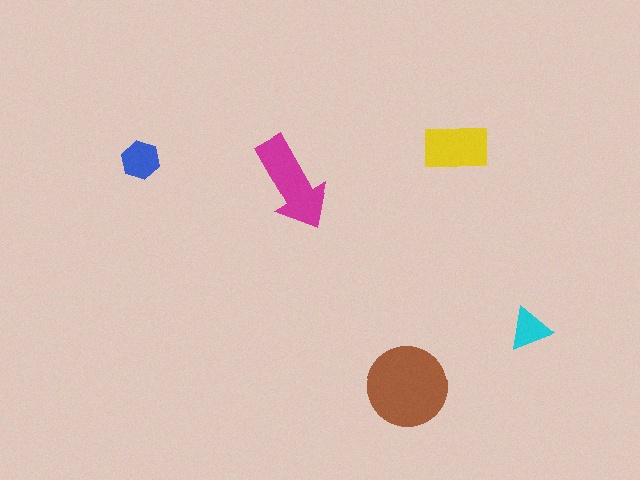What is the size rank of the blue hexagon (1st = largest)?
4th.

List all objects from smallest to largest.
The cyan triangle, the blue hexagon, the yellow rectangle, the magenta arrow, the brown circle.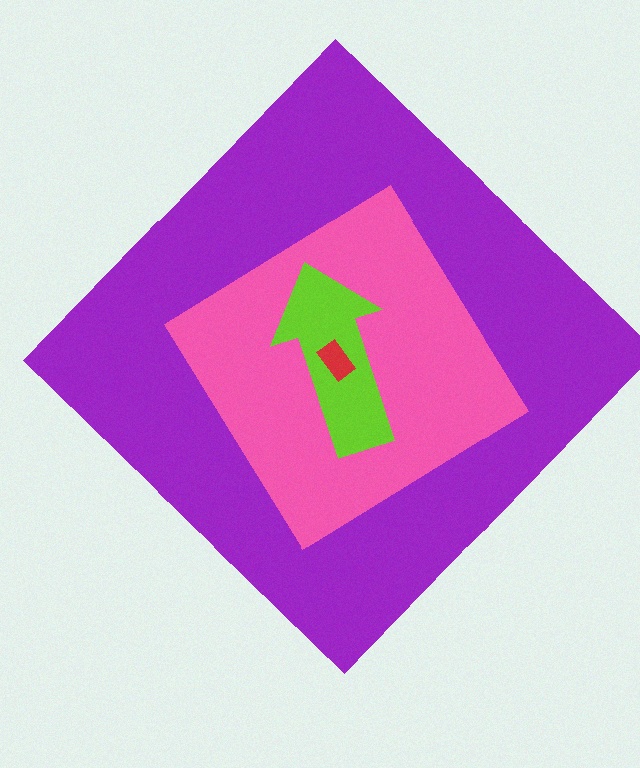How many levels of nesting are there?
4.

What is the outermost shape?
The purple diamond.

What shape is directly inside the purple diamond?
The pink diamond.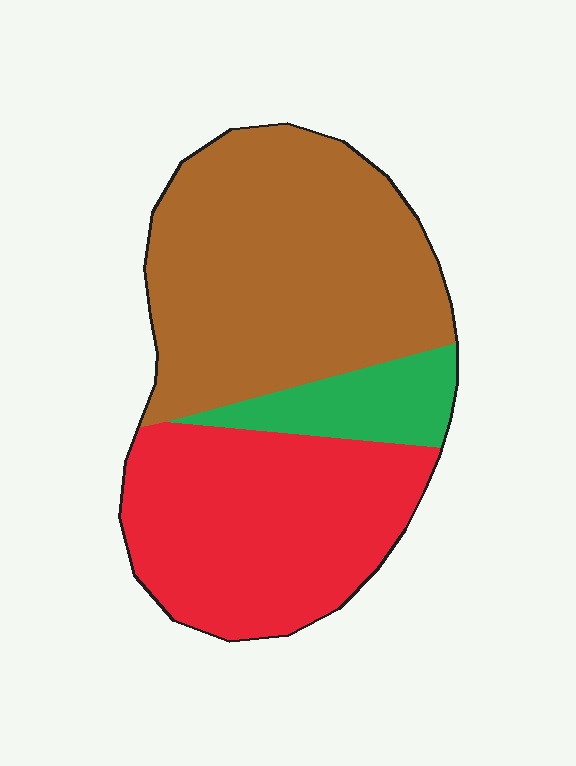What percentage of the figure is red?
Red takes up about three eighths (3/8) of the figure.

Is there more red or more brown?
Brown.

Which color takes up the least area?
Green, at roughly 10%.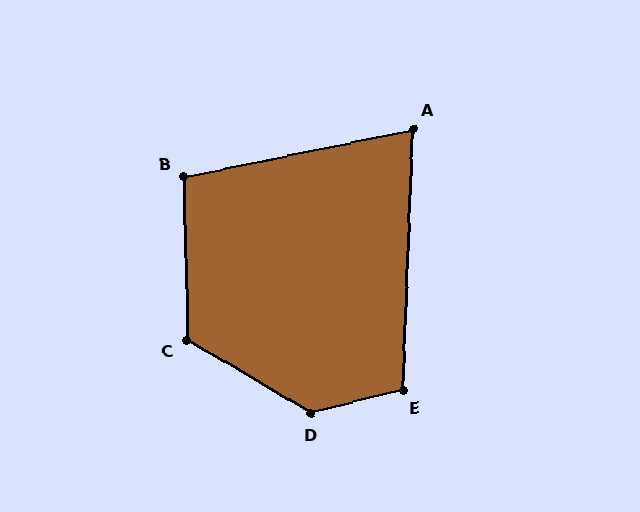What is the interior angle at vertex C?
Approximately 122 degrees (obtuse).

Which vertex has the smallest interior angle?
A, at approximately 76 degrees.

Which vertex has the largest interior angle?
D, at approximately 135 degrees.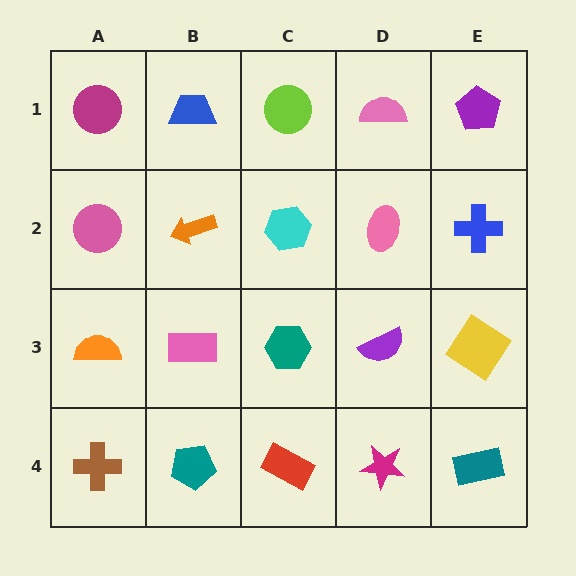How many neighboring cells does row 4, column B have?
3.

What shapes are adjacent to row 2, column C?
A lime circle (row 1, column C), a teal hexagon (row 3, column C), an orange arrow (row 2, column B), a pink ellipse (row 2, column D).